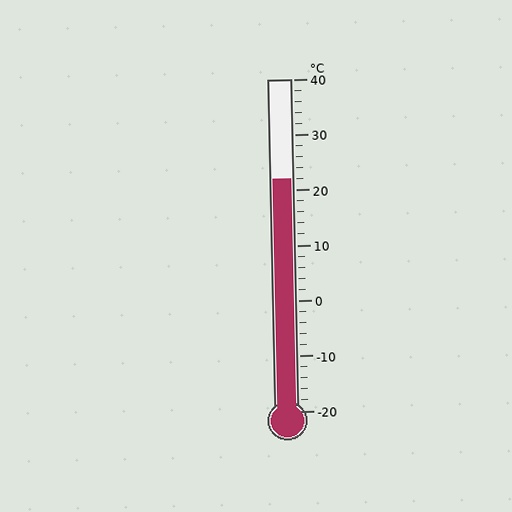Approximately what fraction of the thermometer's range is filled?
The thermometer is filled to approximately 70% of its range.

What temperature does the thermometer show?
The thermometer shows approximately 22°C.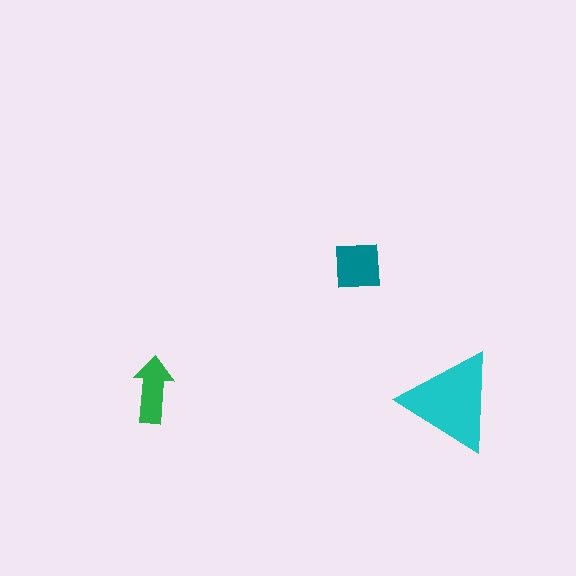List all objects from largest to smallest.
The cyan triangle, the teal square, the green arrow.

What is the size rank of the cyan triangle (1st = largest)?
1st.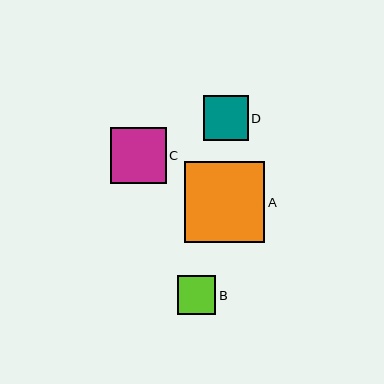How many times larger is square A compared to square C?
Square A is approximately 1.4 times the size of square C.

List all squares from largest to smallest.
From largest to smallest: A, C, D, B.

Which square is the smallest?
Square B is the smallest with a size of approximately 39 pixels.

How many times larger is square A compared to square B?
Square A is approximately 2.1 times the size of square B.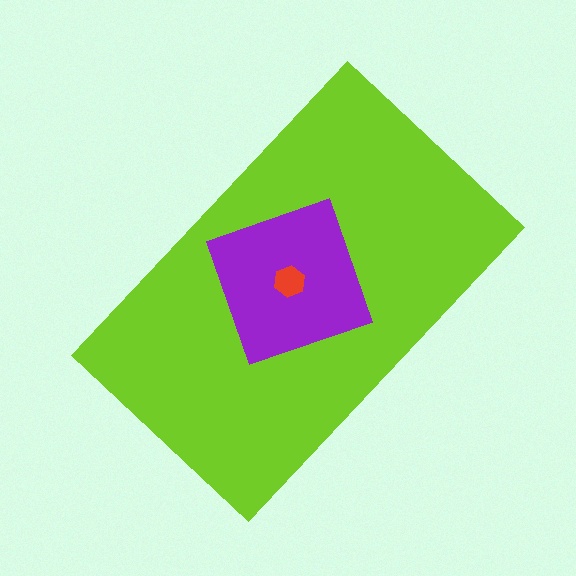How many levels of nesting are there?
3.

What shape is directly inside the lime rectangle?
The purple square.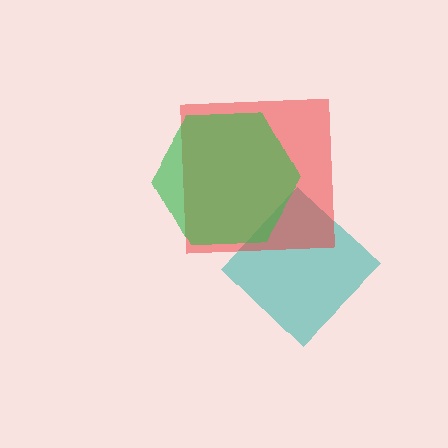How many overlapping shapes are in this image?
There are 3 overlapping shapes in the image.